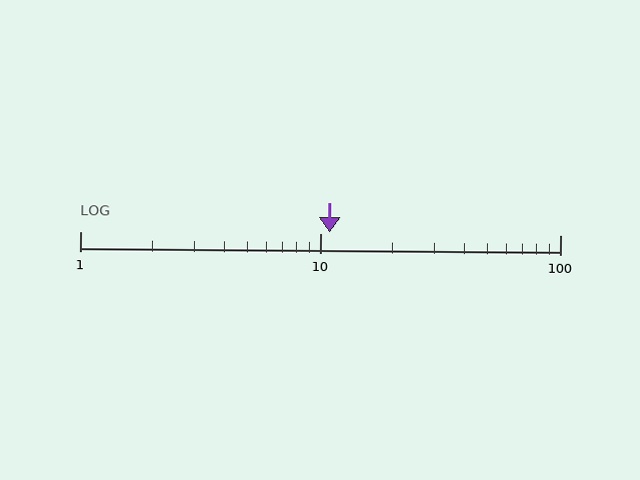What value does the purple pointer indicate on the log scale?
The pointer indicates approximately 11.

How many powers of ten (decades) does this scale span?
The scale spans 2 decades, from 1 to 100.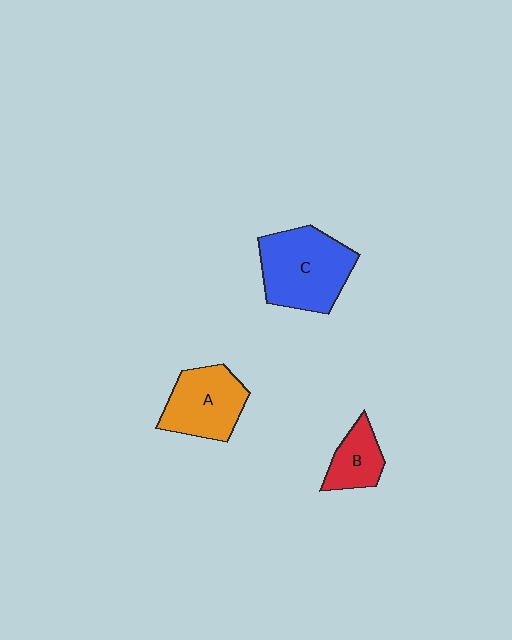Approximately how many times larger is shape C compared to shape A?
Approximately 1.3 times.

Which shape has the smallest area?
Shape B (red).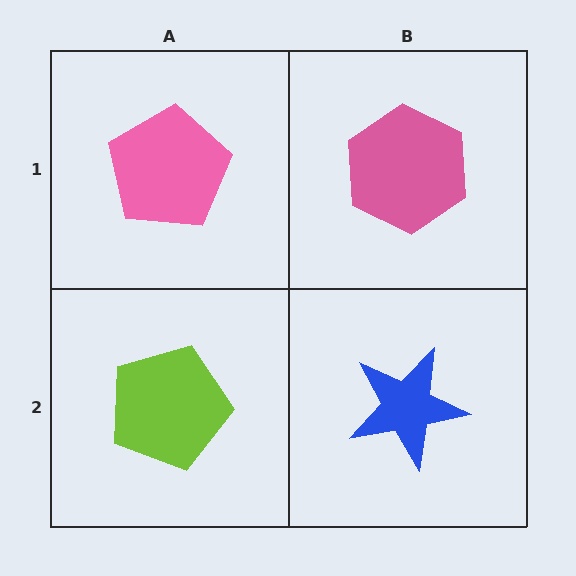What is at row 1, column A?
A pink pentagon.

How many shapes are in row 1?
2 shapes.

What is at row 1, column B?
A pink hexagon.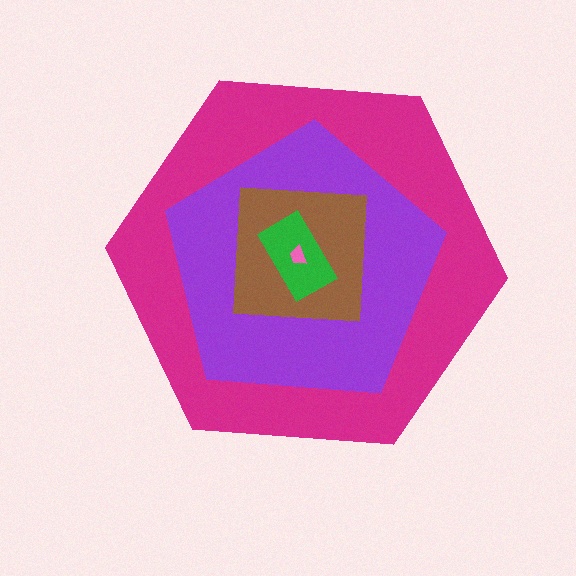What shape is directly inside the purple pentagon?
The brown square.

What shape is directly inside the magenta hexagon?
The purple pentagon.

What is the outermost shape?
The magenta hexagon.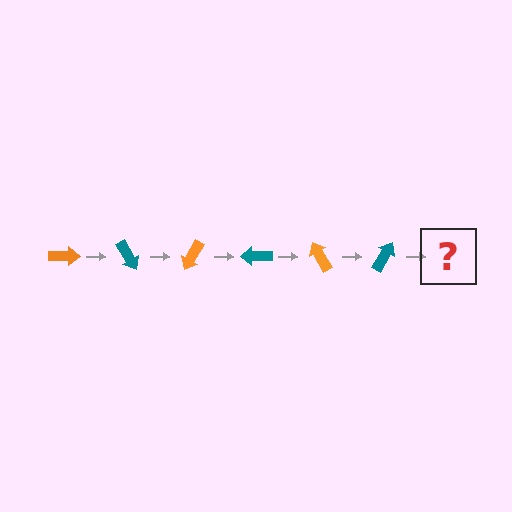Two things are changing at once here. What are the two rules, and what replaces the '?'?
The two rules are that it rotates 60 degrees each step and the color cycles through orange and teal. The '?' should be an orange arrow, rotated 360 degrees from the start.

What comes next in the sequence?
The next element should be an orange arrow, rotated 360 degrees from the start.